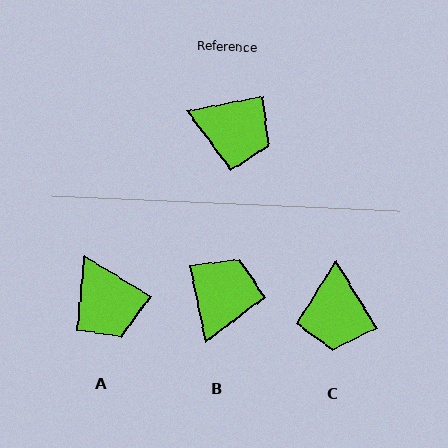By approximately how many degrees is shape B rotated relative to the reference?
Approximately 91 degrees counter-clockwise.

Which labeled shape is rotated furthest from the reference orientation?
B, about 91 degrees away.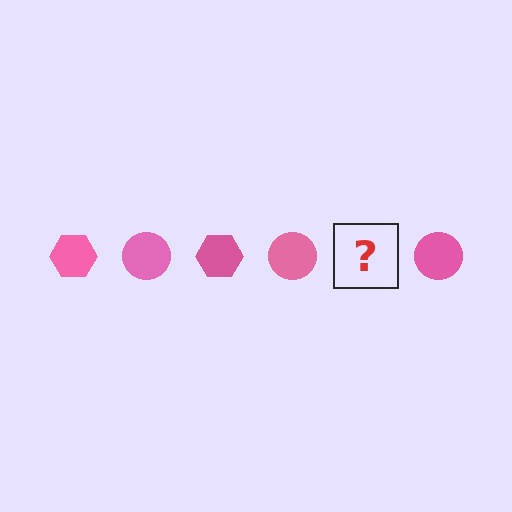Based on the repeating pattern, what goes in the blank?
The blank should be a pink hexagon.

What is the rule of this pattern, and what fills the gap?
The rule is that the pattern cycles through hexagon, circle shapes in pink. The gap should be filled with a pink hexagon.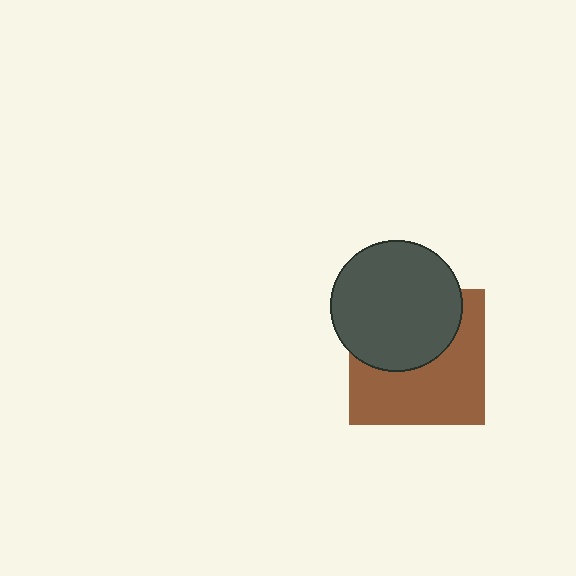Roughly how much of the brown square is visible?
About half of it is visible (roughly 56%).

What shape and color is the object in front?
The object in front is a dark gray circle.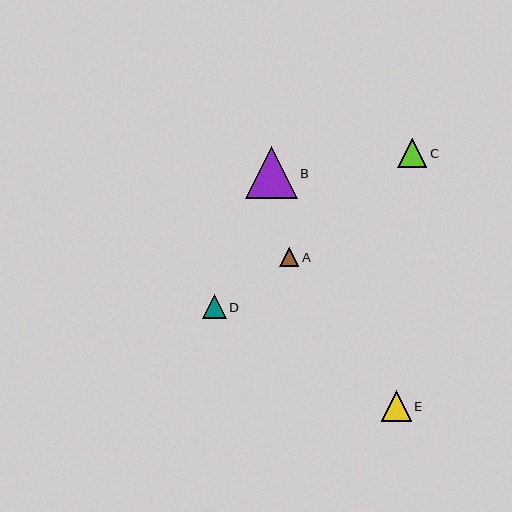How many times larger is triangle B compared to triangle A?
Triangle B is approximately 2.7 times the size of triangle A.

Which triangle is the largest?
Triangle B is the largest with a size of approximately 52 pixels.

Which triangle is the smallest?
Triangle A is the smallest with a size of approximately 19 pixels.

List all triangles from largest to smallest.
From largest to smallest: B, E, C, D, A.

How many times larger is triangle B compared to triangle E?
Triangle B is approximately 1.7 times the size of triangle E.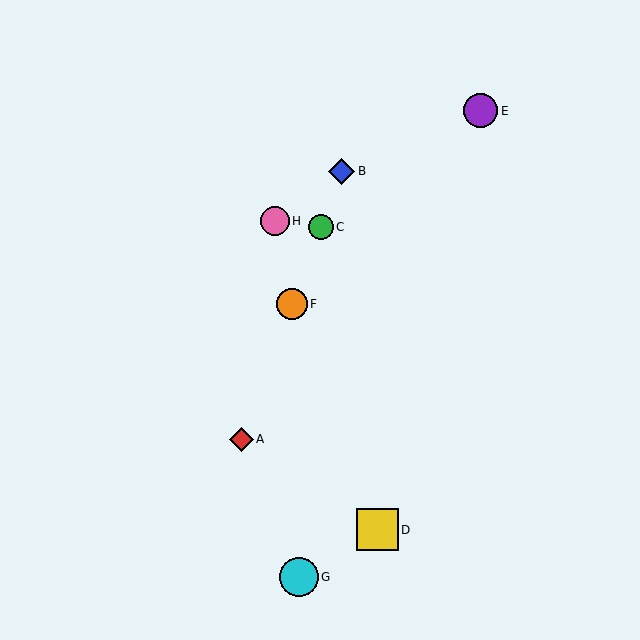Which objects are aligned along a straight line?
Objects A, B, C, F are aligned along a straight line.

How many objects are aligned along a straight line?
4 objects (A, B, C, F) are aligned along a straight line.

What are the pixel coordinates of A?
Object A is at (241, 439).